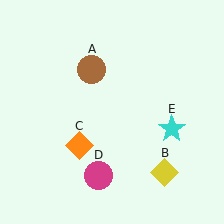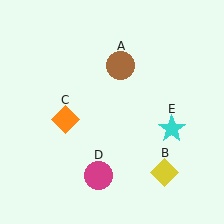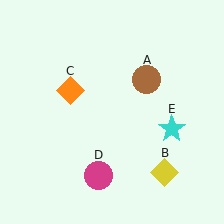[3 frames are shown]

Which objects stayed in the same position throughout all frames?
Yellow diamond (object B) and magenta circle (object D) and cyan star (object E) remained stationary.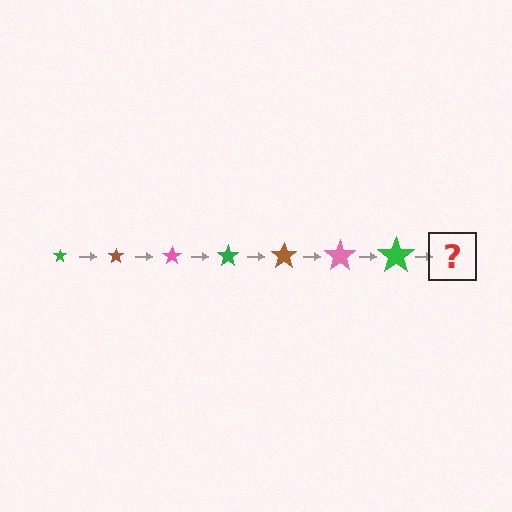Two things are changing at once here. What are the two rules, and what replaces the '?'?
The two rules are that the star grows larger each step and the color cycles through green, brown, and pink. The '?' should be a brown star, larger than the previous one.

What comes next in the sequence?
The next element should be a brown star, larger than the previous one.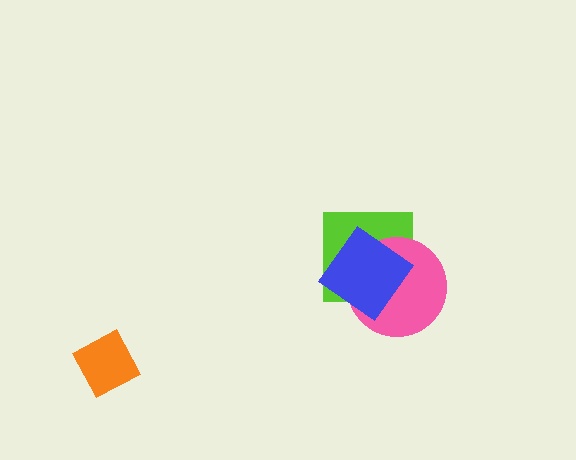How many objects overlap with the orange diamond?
0 objects overlap with the orange diamond.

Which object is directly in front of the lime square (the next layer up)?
The pink circle is directly in front of the lime square.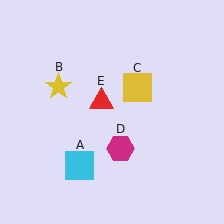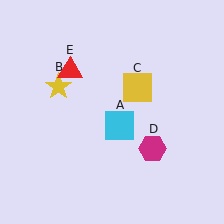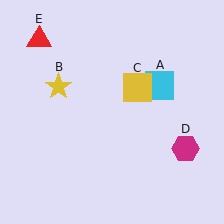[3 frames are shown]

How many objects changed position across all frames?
3 objects changed position: cyan square (object A), magenta hexagon (object D), red triangle (object E).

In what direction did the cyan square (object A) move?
The cyan square (object A) moved up and to the right.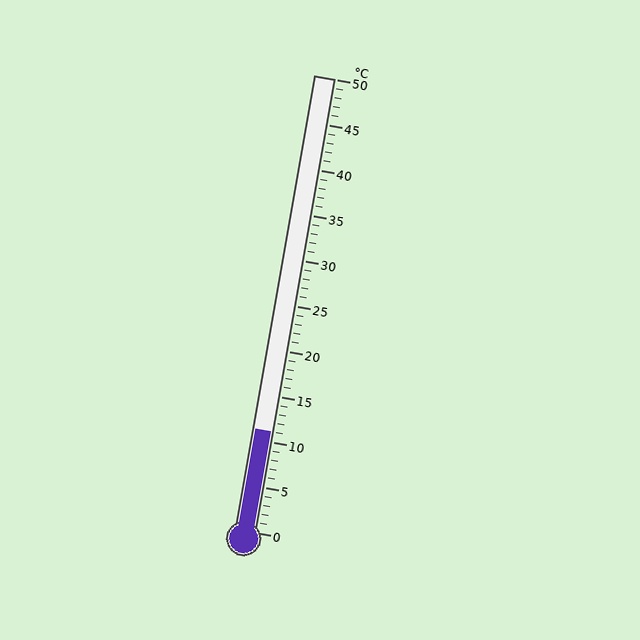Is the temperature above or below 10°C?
The temperature is above 10°C.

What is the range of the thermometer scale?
The thermometer scale ranges from 0°C to 50°C.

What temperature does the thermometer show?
The thermometer shows approximately 11°C.